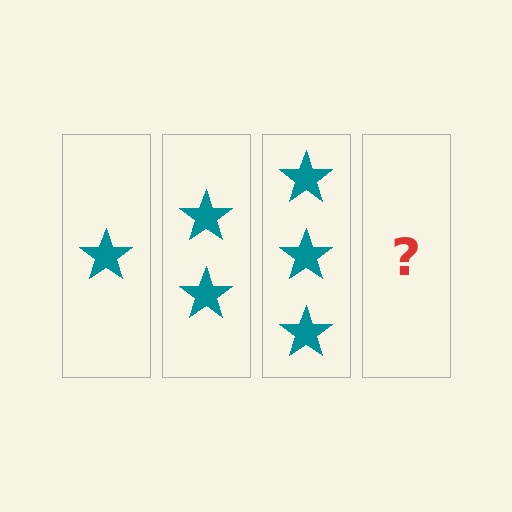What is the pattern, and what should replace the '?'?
The pattern is that each step adds one more star. The '?' should be 4 stars.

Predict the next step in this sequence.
The next step is 4 stars.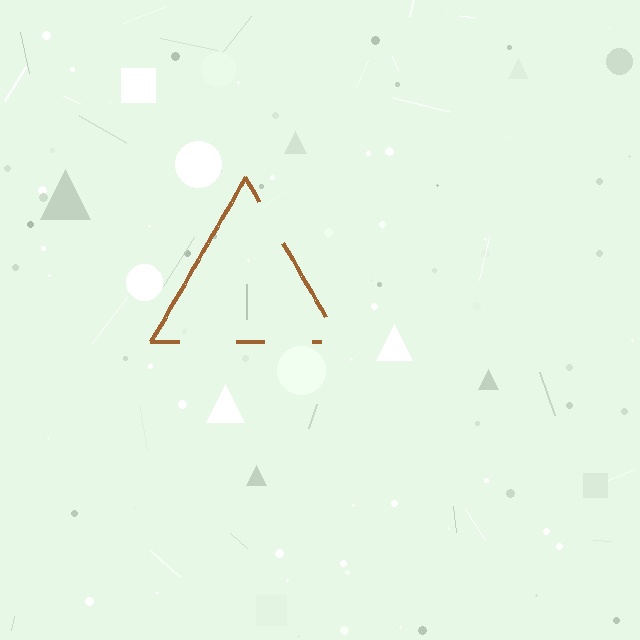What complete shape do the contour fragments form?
The contour fragments form a triangle.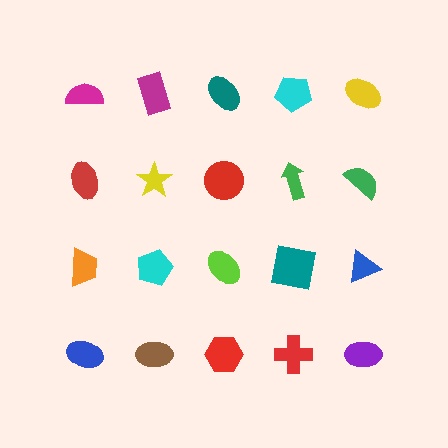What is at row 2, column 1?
A red ellipse.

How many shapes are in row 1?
5 shapes.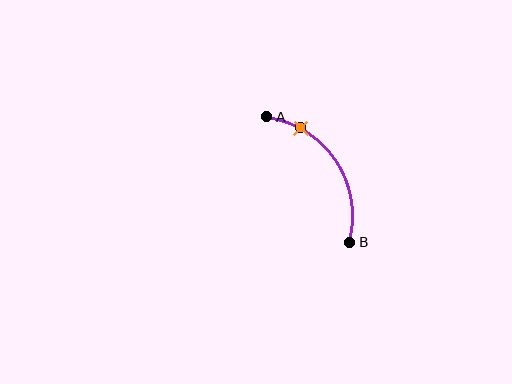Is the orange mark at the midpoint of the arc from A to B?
No. The orange mark lies on the arc but is closer to endpoint A. The arc midpoint would be at the point on the curve equidistant along the arc from both A and B.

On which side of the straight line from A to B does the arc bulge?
The arc bulges to the right of the straight line connecting A and B.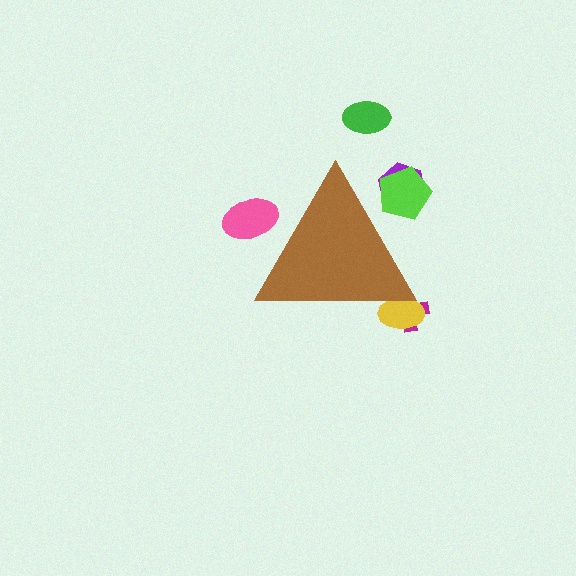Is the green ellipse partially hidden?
No, the green ellipse is fully visible.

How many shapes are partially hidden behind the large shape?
5 shapes are partially hidden.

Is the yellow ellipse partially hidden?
Yes, the yellow ellipse is partially hidden behind the brown triangle.